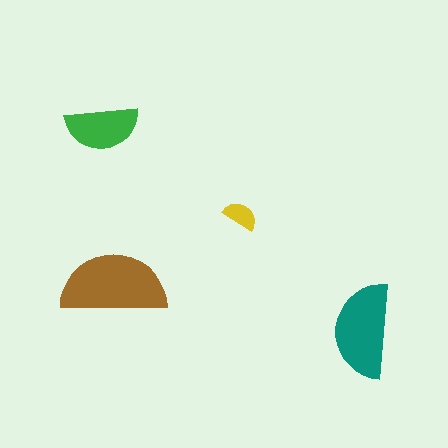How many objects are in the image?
There are 4 objects in the image.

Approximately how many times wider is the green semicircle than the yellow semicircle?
About 2 times wider.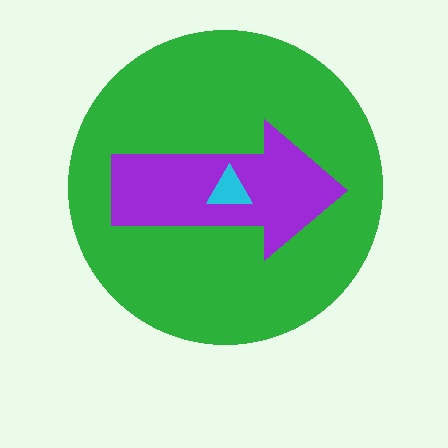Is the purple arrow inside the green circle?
Yes.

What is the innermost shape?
The cyan triangle.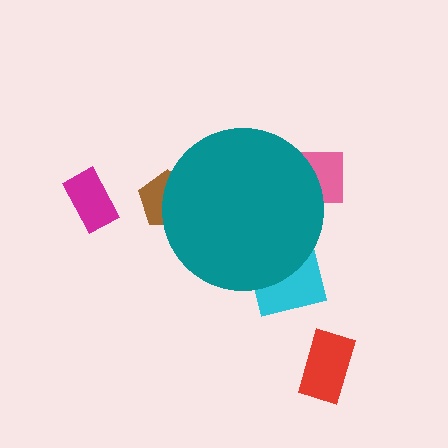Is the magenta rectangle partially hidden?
No, the magenta rectangle is fully visible.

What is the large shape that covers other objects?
A teal circle.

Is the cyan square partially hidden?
Yes, the cyan square is partially hidden behind the teal circle.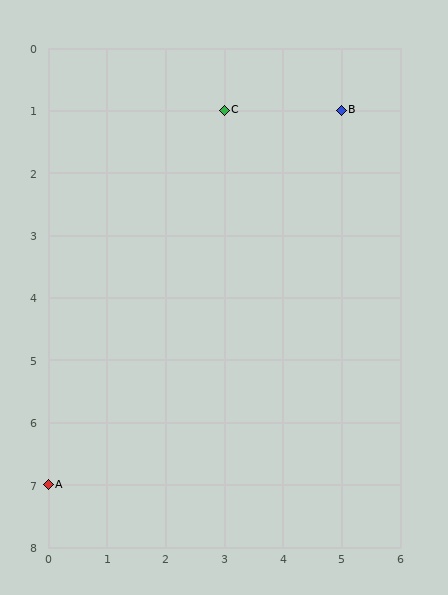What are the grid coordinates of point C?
Point C is at grid coordinates (3, 1).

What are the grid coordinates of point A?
Point A is at grid coordinates (0, 7).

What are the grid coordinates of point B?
Point B is at grid coordinates (5, 1).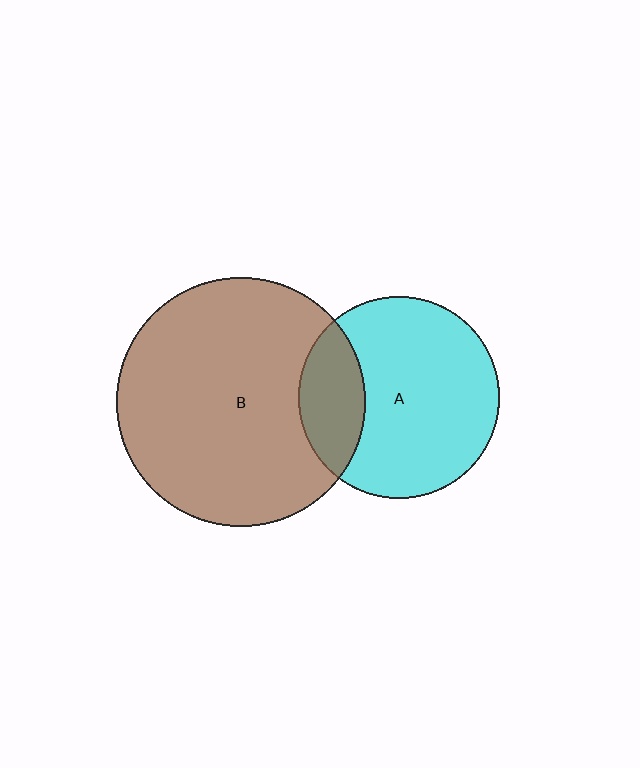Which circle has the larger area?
Circle B (brown).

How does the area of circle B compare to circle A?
Approximately 1.5 times.